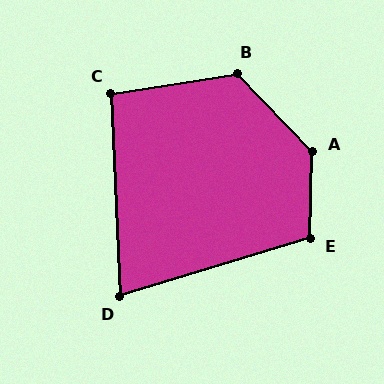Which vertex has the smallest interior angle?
D, at approximately 75 degrees.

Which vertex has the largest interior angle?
A, at approximately 135 degrees.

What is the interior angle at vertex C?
Approximately 97 degrees (obtuse).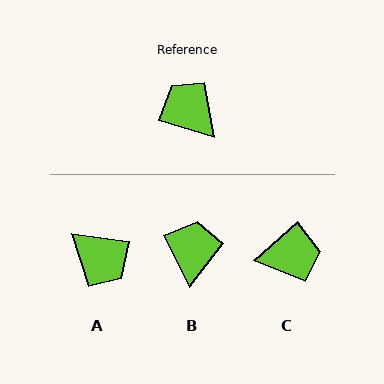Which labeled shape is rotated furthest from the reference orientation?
A, about 172 degrees away.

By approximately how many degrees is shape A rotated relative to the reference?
Approximately 172 degrees clockwise.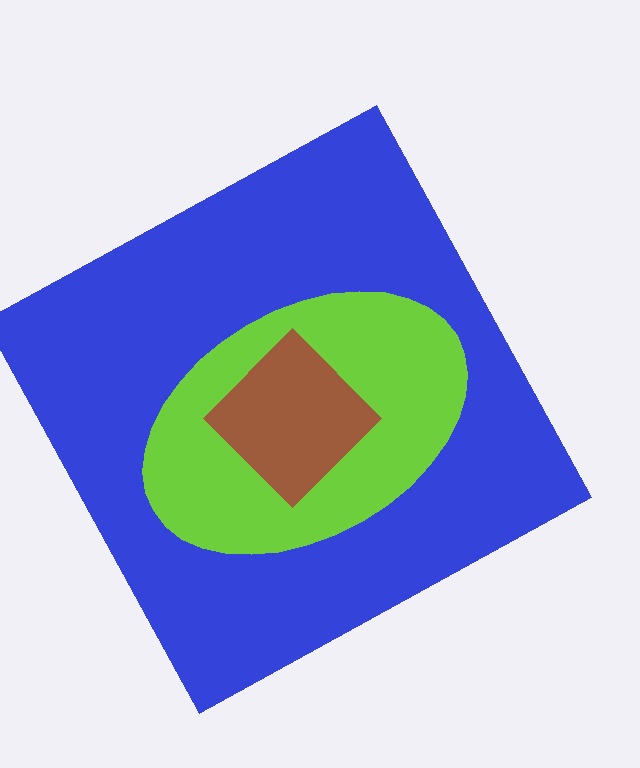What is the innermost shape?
The brown diamond.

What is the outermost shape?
The blue square.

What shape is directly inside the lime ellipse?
The brown diamond.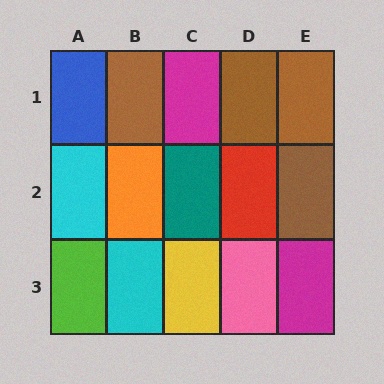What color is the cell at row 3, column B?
Cyan.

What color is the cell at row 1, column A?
Blue.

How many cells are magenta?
2 cells are magenta.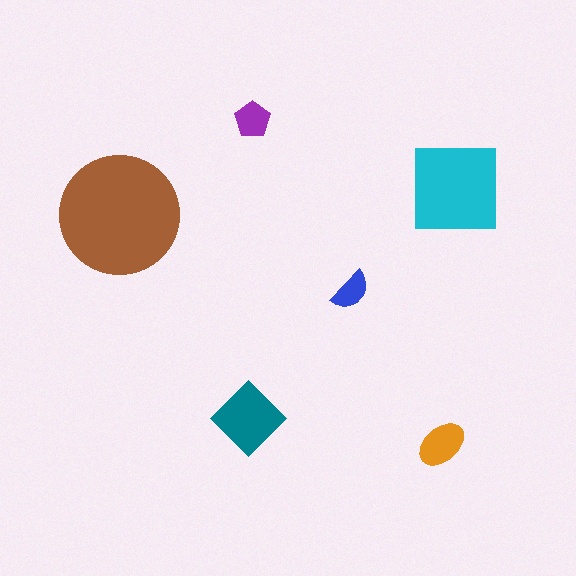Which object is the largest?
The brown circle.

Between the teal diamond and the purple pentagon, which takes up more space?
The teal diamond.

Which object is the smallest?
The blue semicircle.